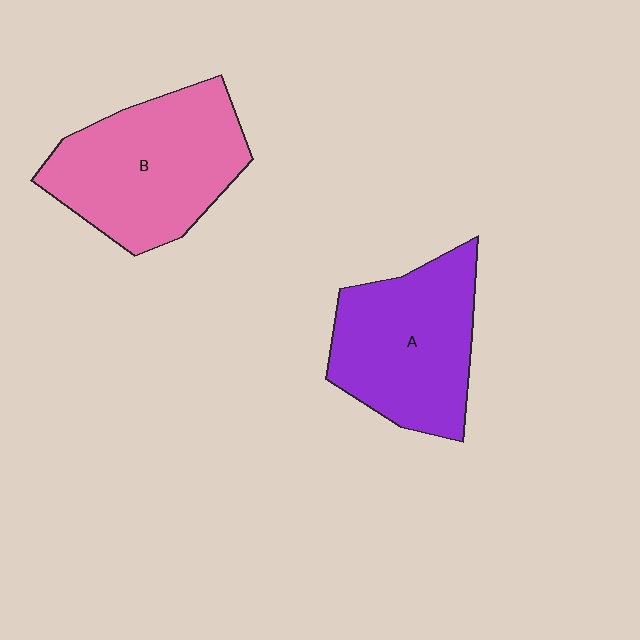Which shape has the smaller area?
Shape A (purple).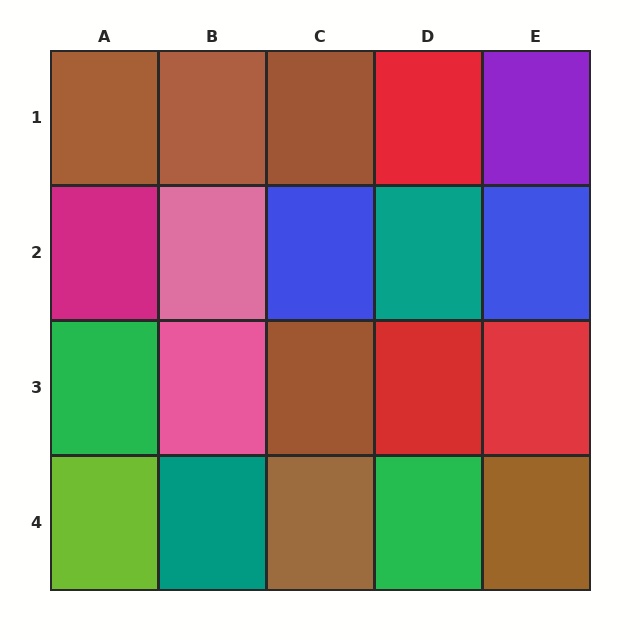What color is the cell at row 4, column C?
Brown.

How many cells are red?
3 cells are red.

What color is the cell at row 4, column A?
Lime.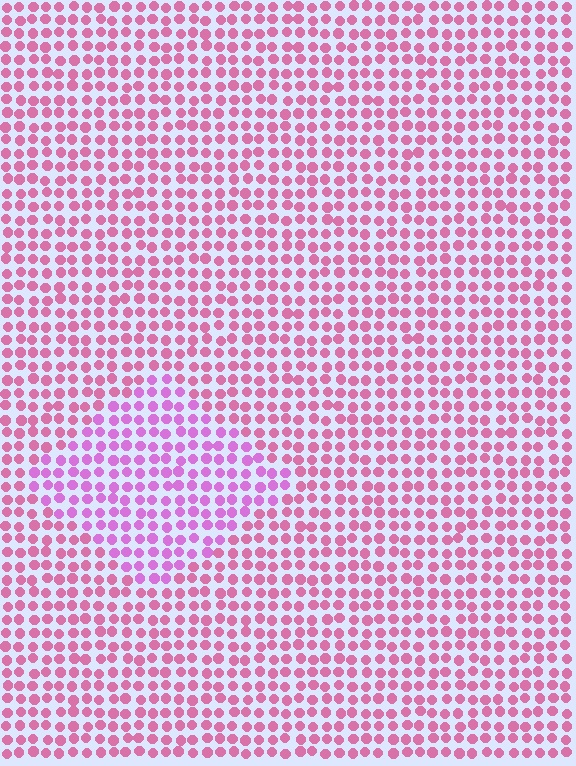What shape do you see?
I see a diamond.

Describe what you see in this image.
The image is filled with small pink elements in a uniform arrangement. A diamond-shaped region is visible where the elements are tinted to a slightly different hue, forming a subtle color boundary.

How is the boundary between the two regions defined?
The boundary is defined purely by a slight shift in hue (about 30 degrees). Spacing, size, and orientation are identical on both sides.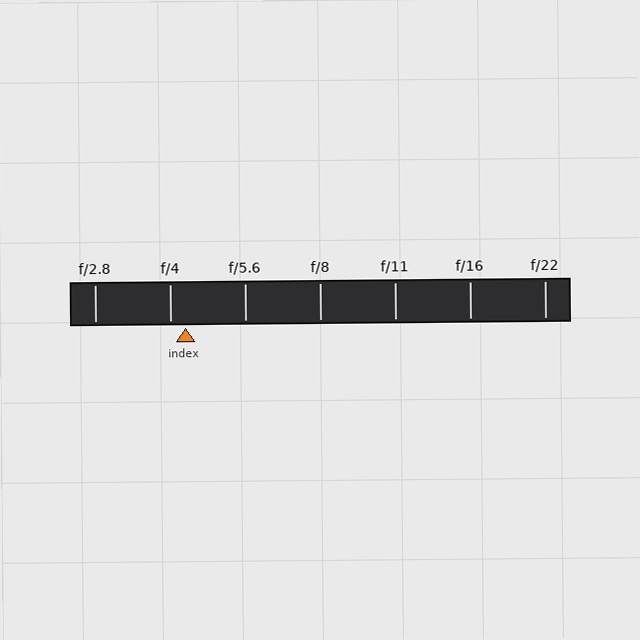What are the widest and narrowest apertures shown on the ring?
The widest aperture shown is f/2.8 and the narrowest is f/22.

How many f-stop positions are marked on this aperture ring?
There are 7 f-stop positions marked.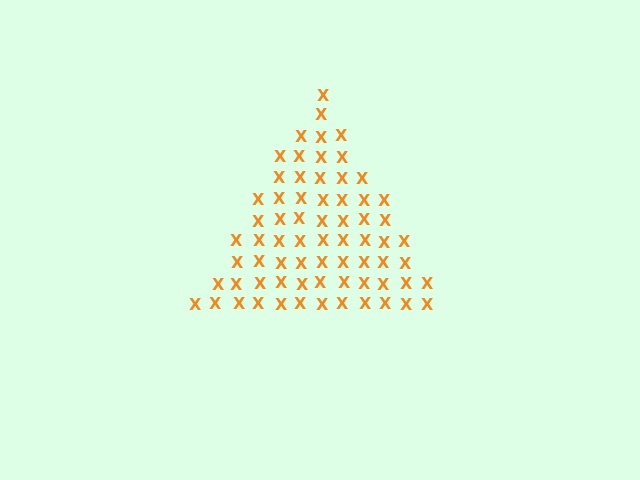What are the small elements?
The small elements are letter X's.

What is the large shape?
The large shape is a triangle.